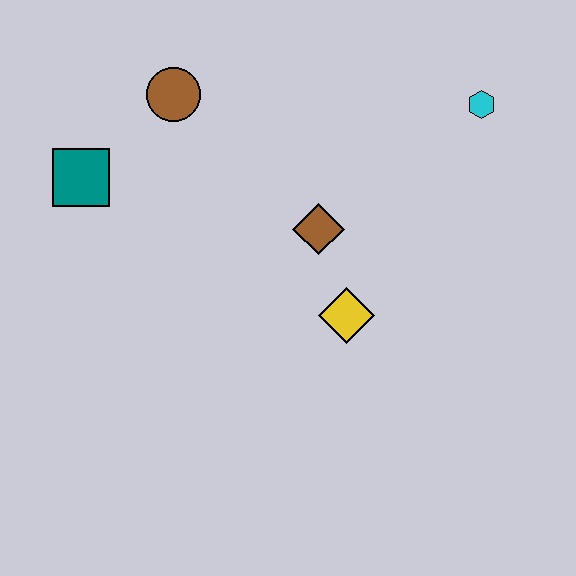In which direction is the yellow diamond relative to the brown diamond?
The yellow diamond is below the brown diamond.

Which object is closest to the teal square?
The brown circle is closest to the teal square.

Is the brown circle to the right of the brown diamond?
No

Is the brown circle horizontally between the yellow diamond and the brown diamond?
No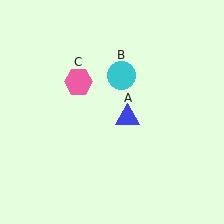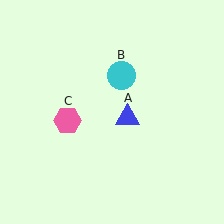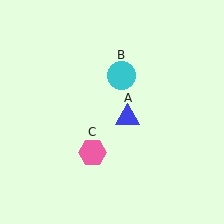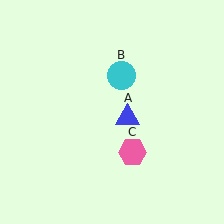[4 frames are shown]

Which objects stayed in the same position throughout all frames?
Blue triangle (object A) and cyan circle (object B) remained stationary.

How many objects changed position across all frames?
1 object changed position: pink hexagon (object C).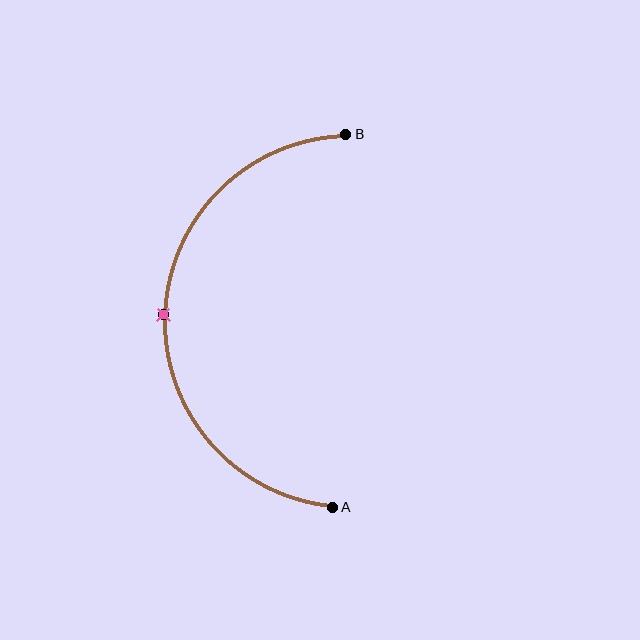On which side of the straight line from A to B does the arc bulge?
The arc bulges to the left of the straight line connecting A and B.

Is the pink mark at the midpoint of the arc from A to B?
Yes. The pink mark lies on the arc at equal arc-length from both A and B — it is the arc midpoint.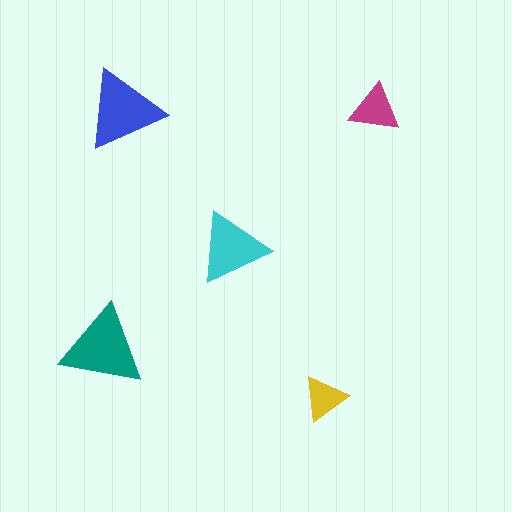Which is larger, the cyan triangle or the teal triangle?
The teal one.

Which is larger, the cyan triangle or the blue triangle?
The blue one.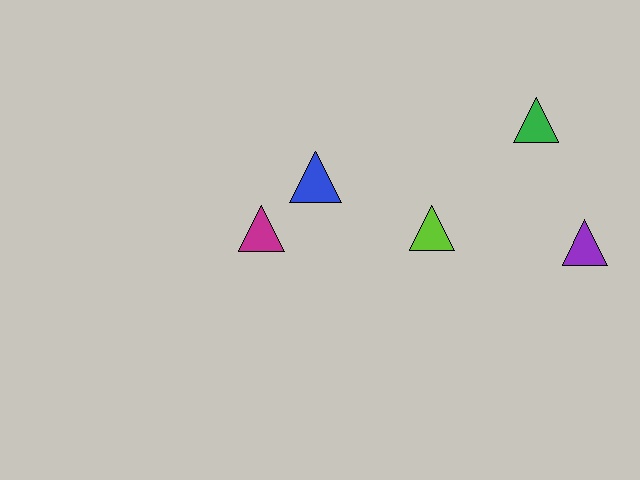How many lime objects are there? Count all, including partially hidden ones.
There is 1 lime object.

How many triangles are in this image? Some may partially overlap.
There are 5 triangles.